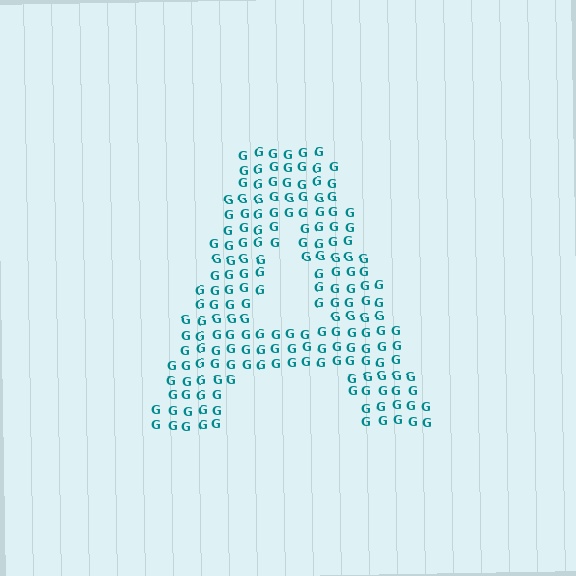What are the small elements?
The small elements are letter G's.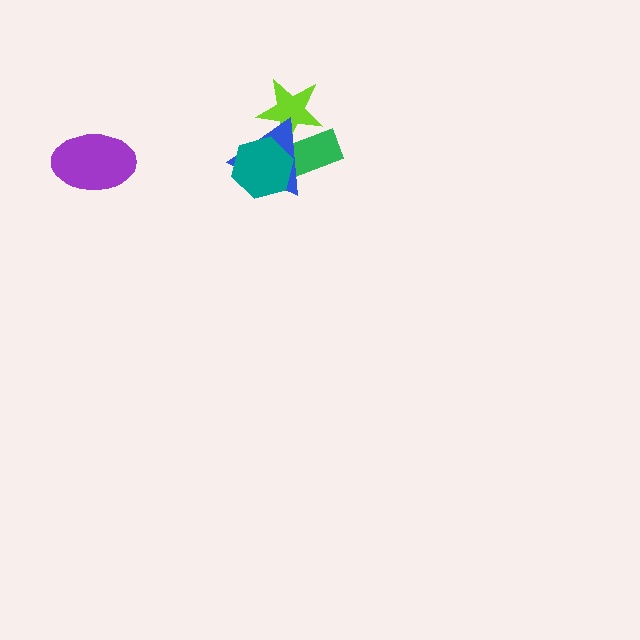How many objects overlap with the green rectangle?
3 objects overlap with the green rectangle.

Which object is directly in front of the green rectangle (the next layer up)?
The lime star is directly in front of the green rectangle.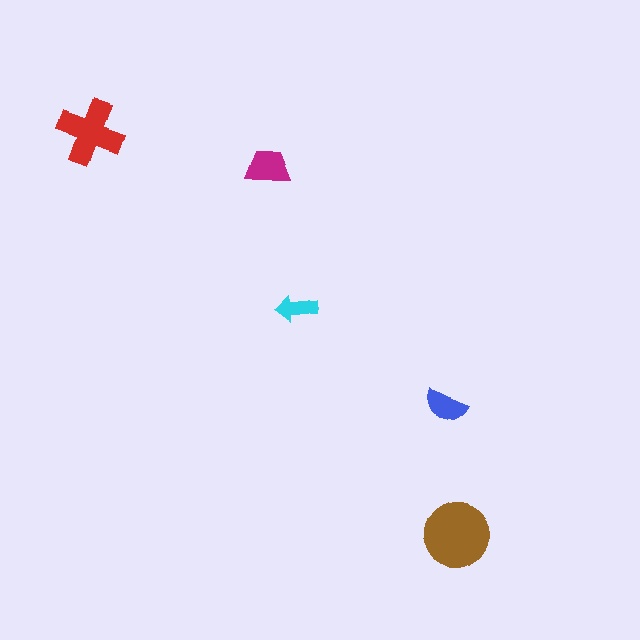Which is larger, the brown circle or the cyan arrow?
The brown circle.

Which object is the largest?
The brown circle.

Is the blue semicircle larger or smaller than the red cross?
Smaller.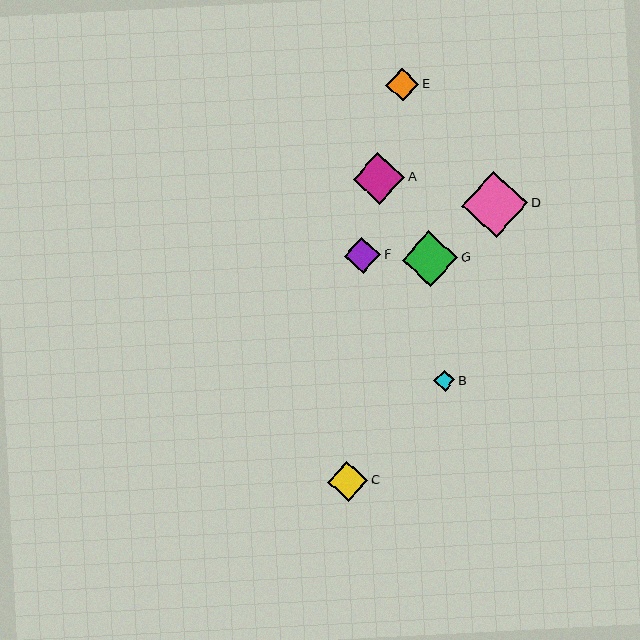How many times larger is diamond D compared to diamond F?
Diamond D is approximately 1.8 times the size of diamond F.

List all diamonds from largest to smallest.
From largest to smallest: D, G, A, C, F, E, B.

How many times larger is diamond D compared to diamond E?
Diamond D is approximately 2.0 times the size of diamond E.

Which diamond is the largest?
Diamond D is the largest with a size of approximately 66 pixels.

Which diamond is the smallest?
Diamond B is the smallest with a size of approximately 21 pixels.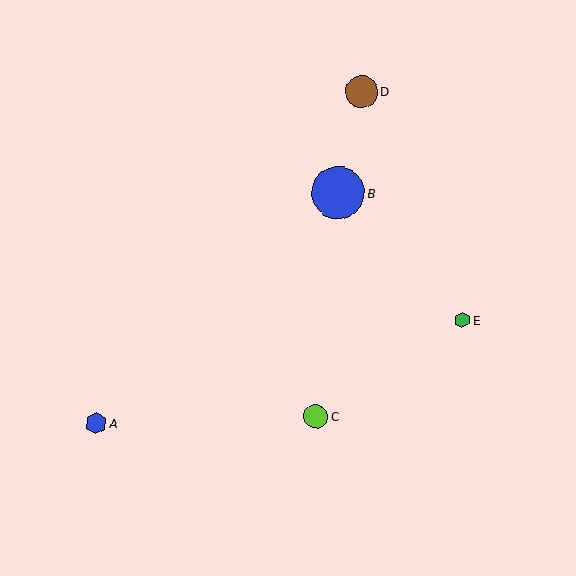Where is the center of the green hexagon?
The center of the green hexagon is at (462, 320).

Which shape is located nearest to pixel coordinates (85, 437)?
The blue hexagon (labeled A) at (96, 423) is nearest to that location.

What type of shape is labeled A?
Shape A is a blue hexagon.